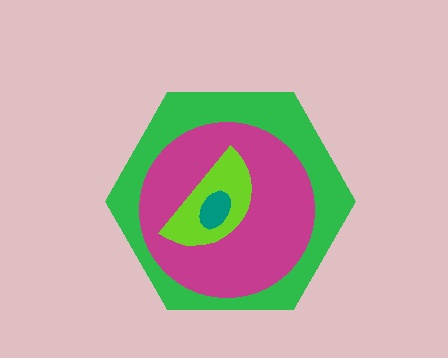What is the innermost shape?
The teal ellipse.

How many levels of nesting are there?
4.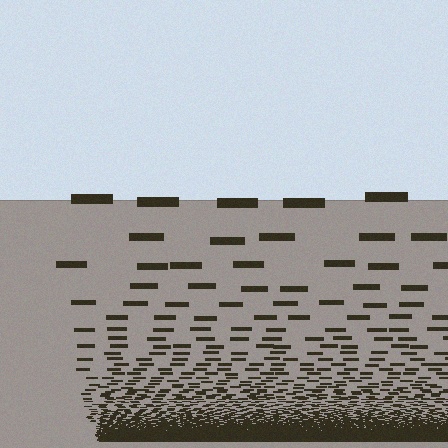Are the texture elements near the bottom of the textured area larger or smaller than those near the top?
Smaller. The gradient is inverted — elements near the bottom are smaller and denser.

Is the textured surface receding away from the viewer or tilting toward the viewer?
The surface appears to tilt toward the viewer. Texture elements get larger and sparser toward the top.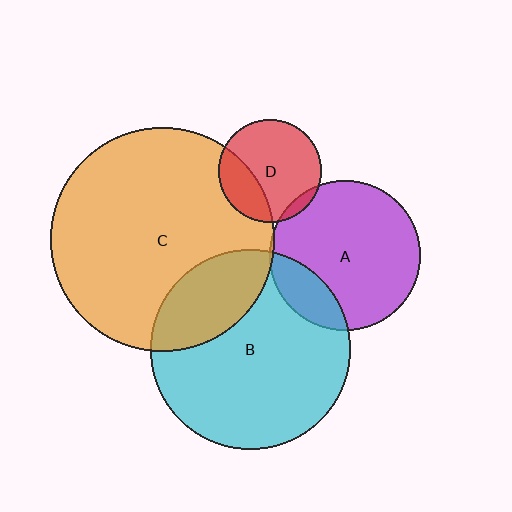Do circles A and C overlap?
Yes.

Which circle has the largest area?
Circle C (orange).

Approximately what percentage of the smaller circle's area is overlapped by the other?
Approximately 5%.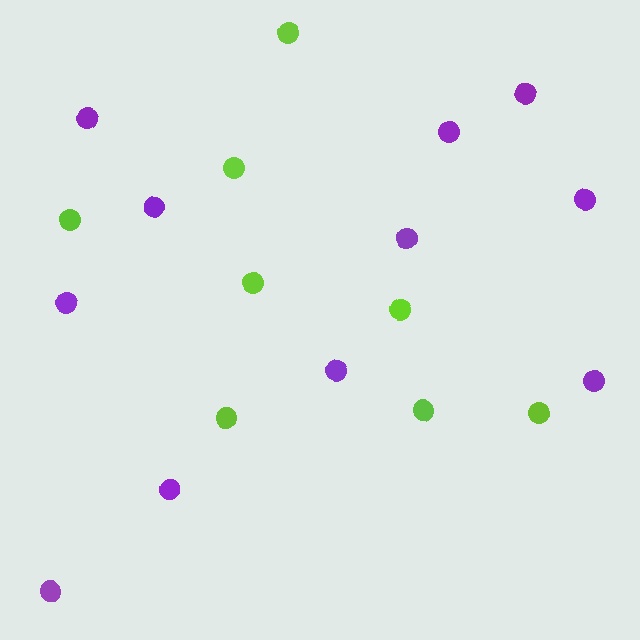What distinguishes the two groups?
There are 2 groups: one group of lime circles (8) and one group of purple circles (11).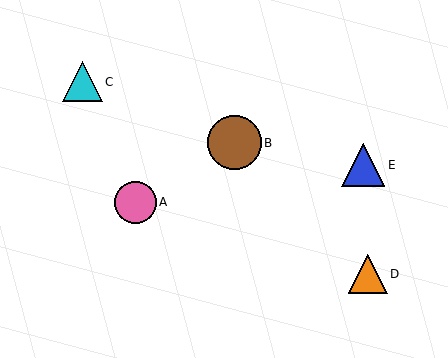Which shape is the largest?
The brown circle (labeled B) is the largest.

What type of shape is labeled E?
Shape E is a blue triangle.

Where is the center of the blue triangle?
The center of the blue triangle is at (363, 165).